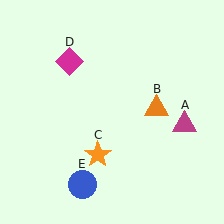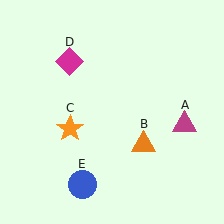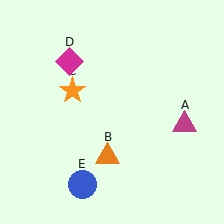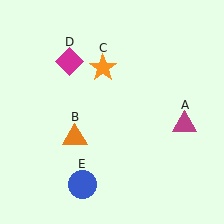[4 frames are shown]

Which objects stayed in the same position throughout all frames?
Magenta triangle (object A) and magenta diamond (object D) and blue circle (object E) remained stationary.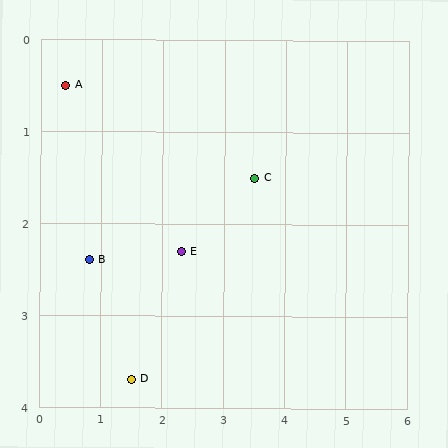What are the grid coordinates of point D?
Point D is at approximately (1.5, 3.7).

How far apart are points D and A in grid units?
Points D and A are about 3.4 grid units apart.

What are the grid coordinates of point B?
Point B is at approximately (0.8, 2.4).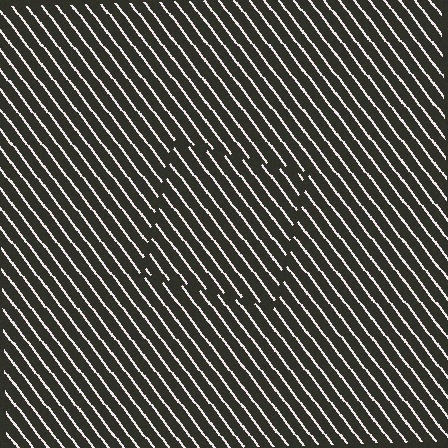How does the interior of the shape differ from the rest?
The interior of the shape contains the same grating, shifted by half a period — the contour is defined by the phase discontinuity where line-ends from the inner and outer gratings abut.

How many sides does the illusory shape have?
4 sides — the line-ends trace a square.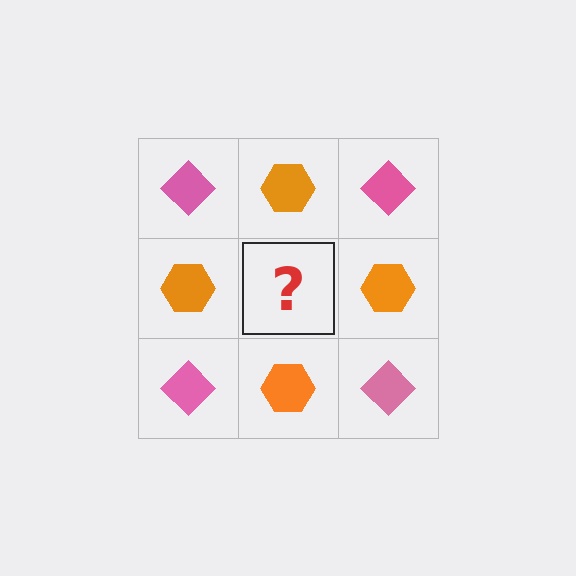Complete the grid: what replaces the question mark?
The question mark should be replaced with a pink diamond.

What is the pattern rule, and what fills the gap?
The rule is that it alternates pink diamond and orange hexagon in a checkerboard pattern. The gap should be filled with a pink diamond.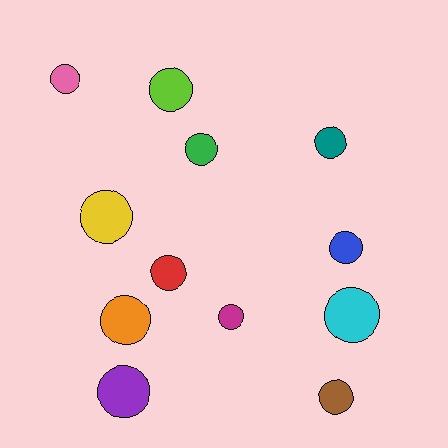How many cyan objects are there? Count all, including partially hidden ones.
There is 1 cyan object.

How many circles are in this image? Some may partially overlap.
There are 12 circles.